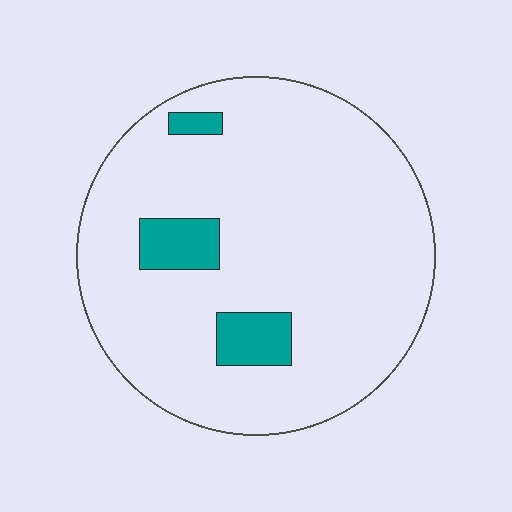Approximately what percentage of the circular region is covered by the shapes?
Approximately 10%.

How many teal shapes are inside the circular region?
3.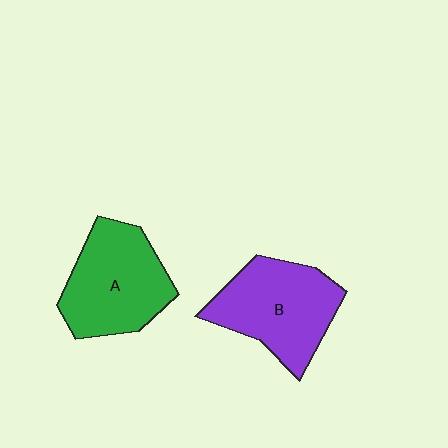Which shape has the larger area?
Shape B (purple).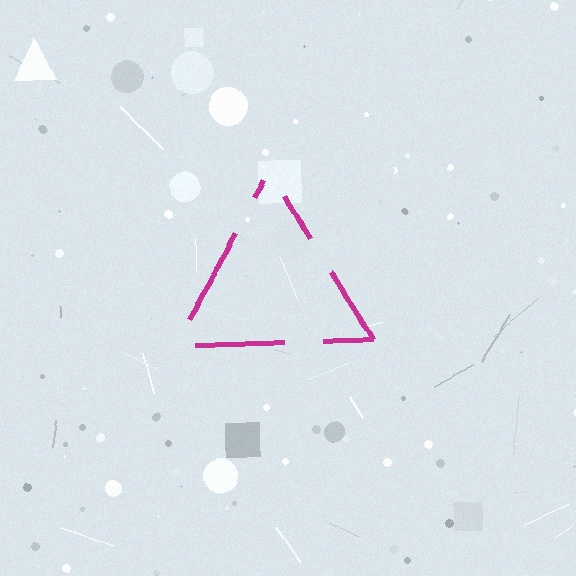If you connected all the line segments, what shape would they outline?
They would outline a triangle.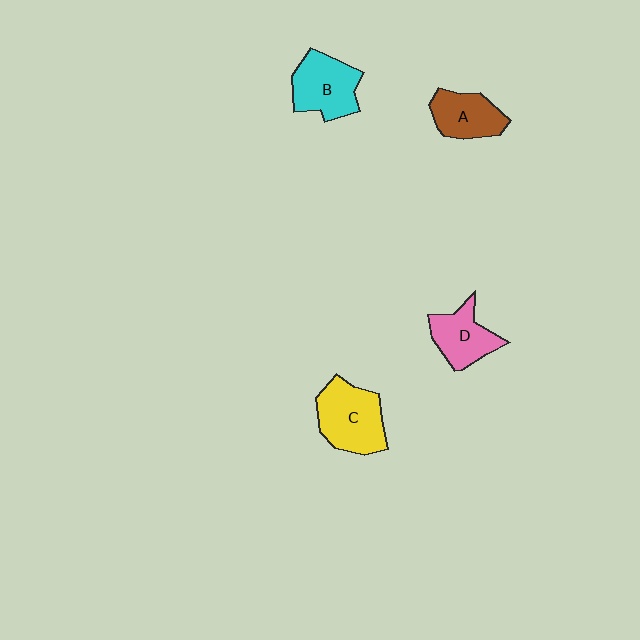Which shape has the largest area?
Shape C (yellow).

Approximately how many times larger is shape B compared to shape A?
Approximately 1.2 times.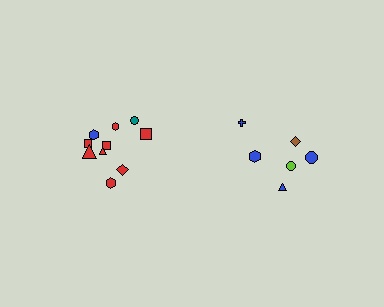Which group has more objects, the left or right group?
The left group.